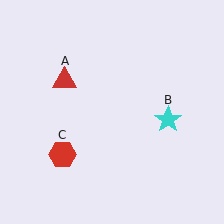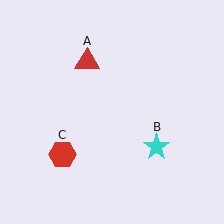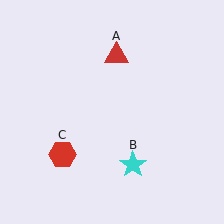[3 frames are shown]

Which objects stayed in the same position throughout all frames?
Red hexagon (object C) remained stationary.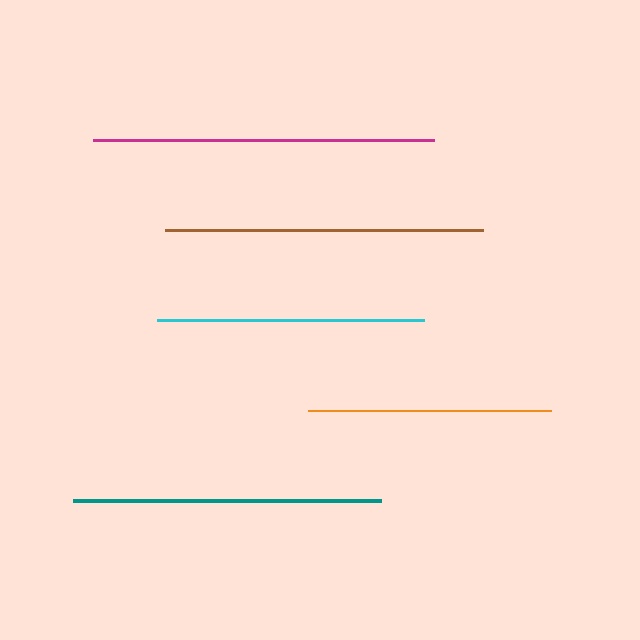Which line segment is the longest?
The magenta line is the longest at approximately 340 pixels.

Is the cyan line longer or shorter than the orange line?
The cyan line is longer than the orange line.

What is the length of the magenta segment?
The magenta segment is approximately 340 pixels long.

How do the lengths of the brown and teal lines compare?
The brown and teal lines are approximately the same length.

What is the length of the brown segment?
The brown segment is approximately 318 pixels long.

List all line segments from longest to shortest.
From longest to shortest: magenta, brown, teal, cyan, orange.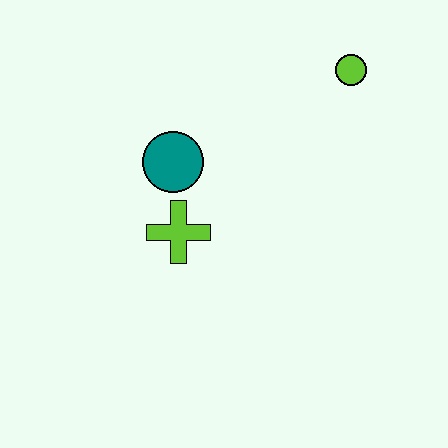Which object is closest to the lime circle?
The teal circle is closest to the lime circle.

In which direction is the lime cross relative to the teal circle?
The lime cross is below the teal circle.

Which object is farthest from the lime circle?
The lime cross is farthest from the lime circle.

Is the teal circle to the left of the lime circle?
Yes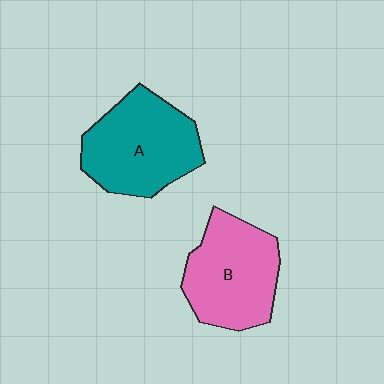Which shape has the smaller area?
Shape B (pink).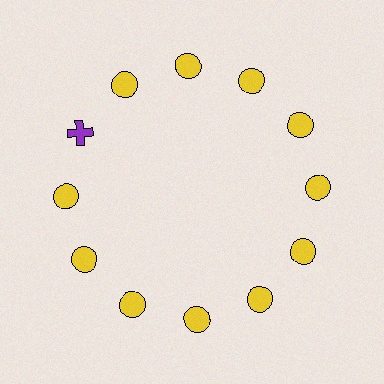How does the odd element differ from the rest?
It differs in both color (purple instead of yellow) and shape (cross instead of circle).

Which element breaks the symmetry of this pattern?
The purple cross at roughly the 10 o'clock position breaks the symmetry. All other shapes are yellow circles.